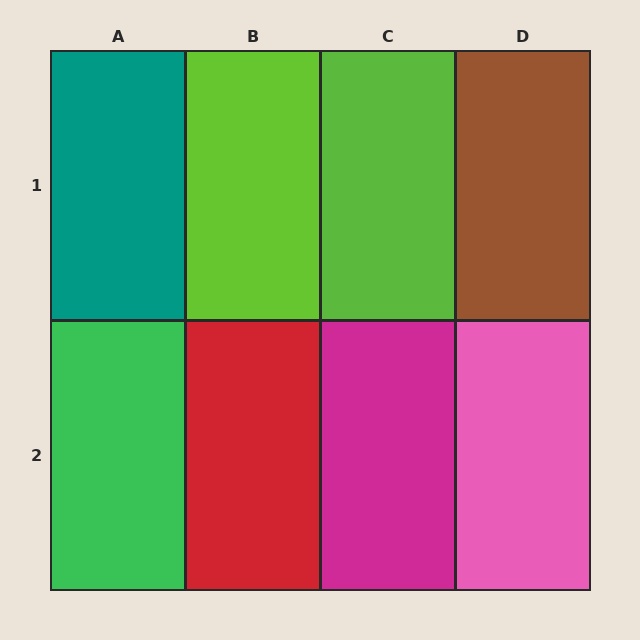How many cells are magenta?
1 cell is magenta.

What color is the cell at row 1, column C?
Lime.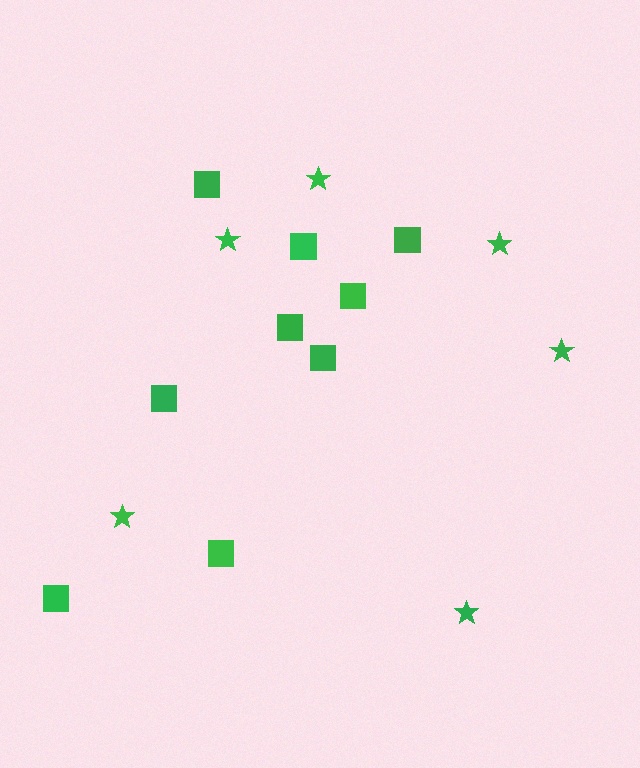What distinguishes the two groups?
There are 2 groups: one group of squares (9) and one group of stars (6).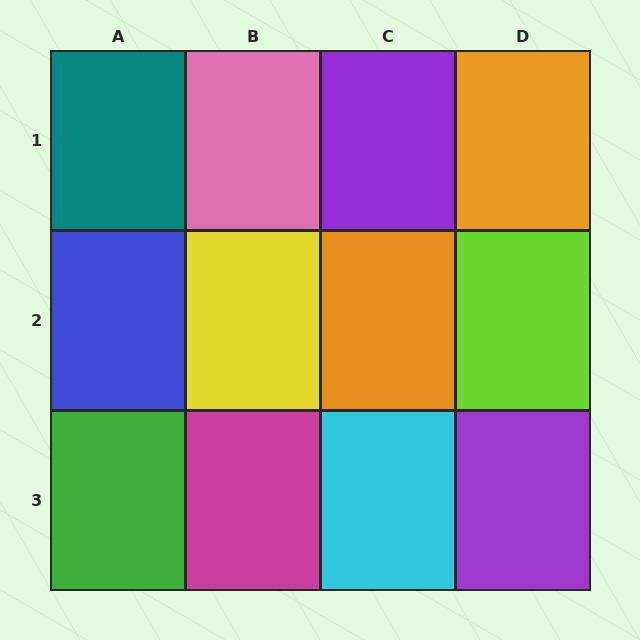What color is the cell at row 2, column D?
Lime.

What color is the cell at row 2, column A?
Blue.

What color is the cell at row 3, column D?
Purple.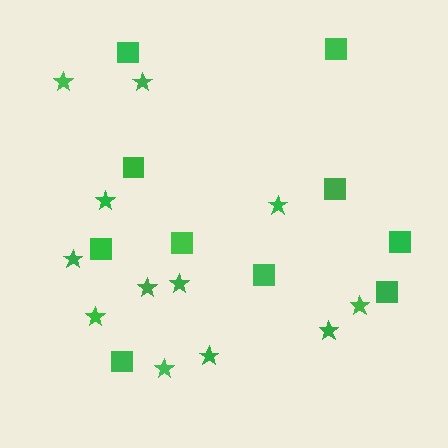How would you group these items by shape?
There are 2 groups: one group of stars (12) and one group of squares (10).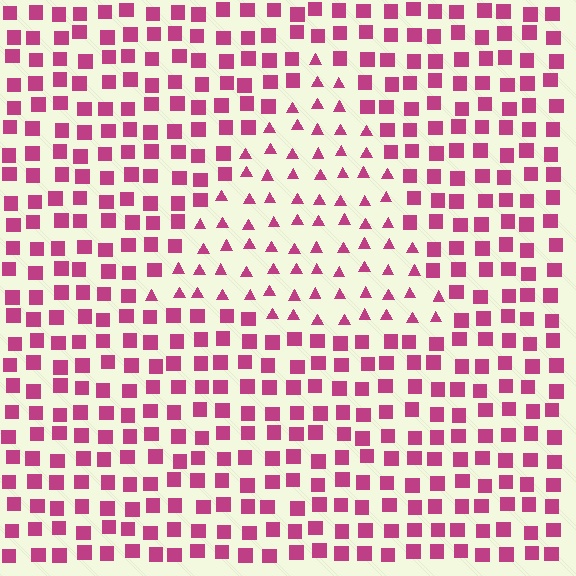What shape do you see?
I see a triangle.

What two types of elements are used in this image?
The image uses triangles inside the triangle region and squares outside it.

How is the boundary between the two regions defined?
The boundary is defined by a change in element shape: triangles inside vs. squares outside. All elements share the same color and spacing.